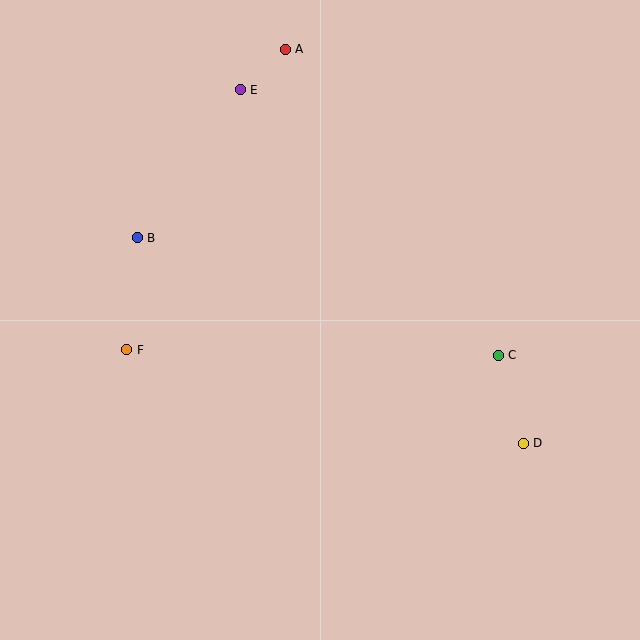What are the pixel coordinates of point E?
Point E is at (240, 90).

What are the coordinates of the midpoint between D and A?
The midpoint between D and A is at (404, 246).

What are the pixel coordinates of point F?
Point F is at (127, 350).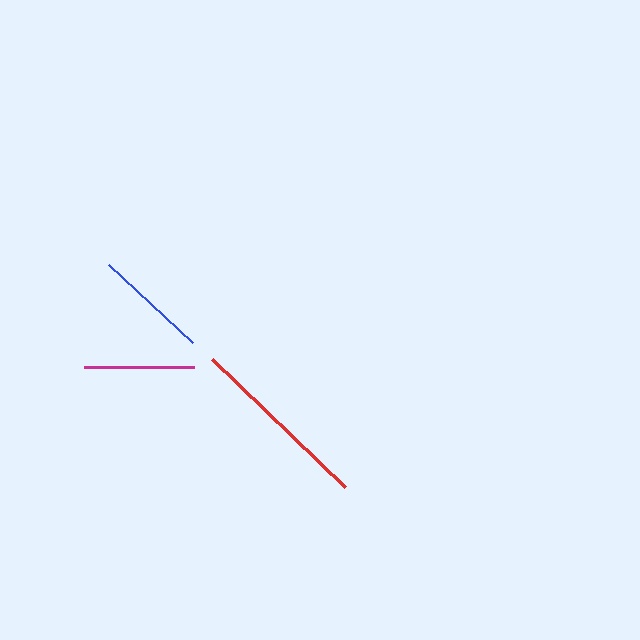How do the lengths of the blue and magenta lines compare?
The blue and magenta lines are approximately the same length.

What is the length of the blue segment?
The blue segment is approximately 114 pixels long.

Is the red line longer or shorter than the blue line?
The red line is longer than the blue line.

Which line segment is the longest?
The red line is the longest at approximately 185 pixels.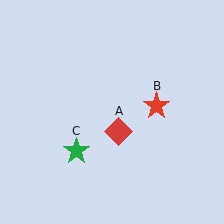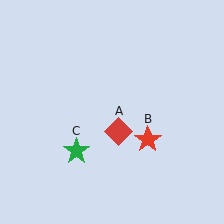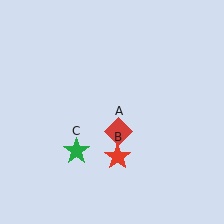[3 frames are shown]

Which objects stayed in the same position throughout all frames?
Red diamond (object A) and green star (object C) remained stationary.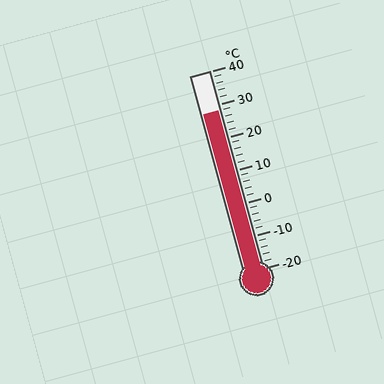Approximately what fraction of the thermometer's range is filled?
The thermometer is filled to approximately 80% of its range.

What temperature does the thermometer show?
The thermometer shows approximately 28°C.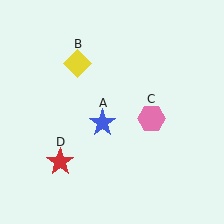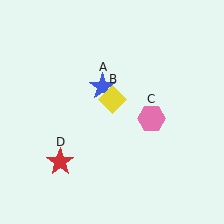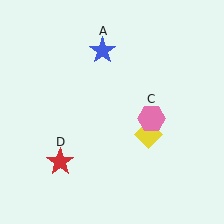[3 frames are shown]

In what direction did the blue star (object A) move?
The blue star (object A) moved up.